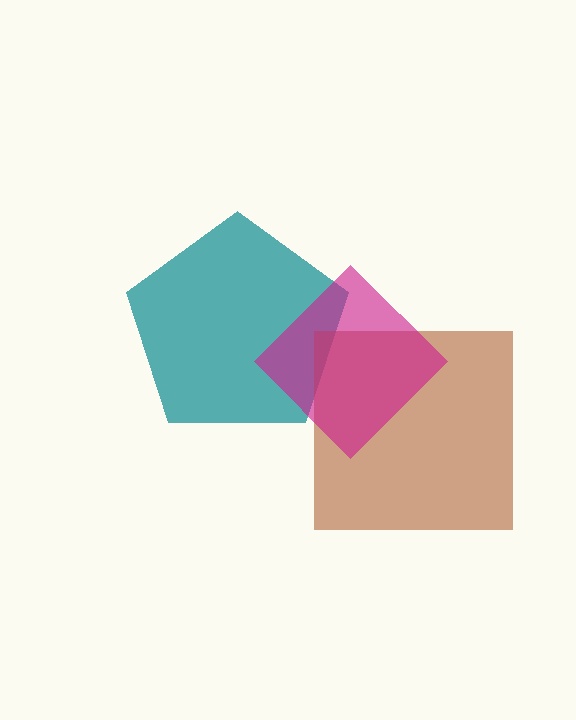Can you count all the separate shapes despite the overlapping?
Yes, there are 3 separate shapes.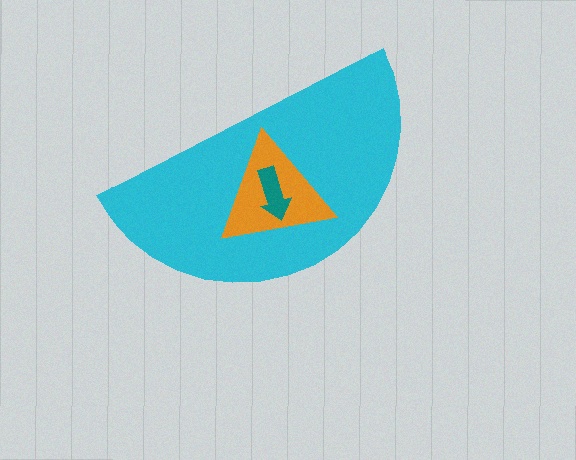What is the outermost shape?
The cyan semicircle.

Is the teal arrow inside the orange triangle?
Yes.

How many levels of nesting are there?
3.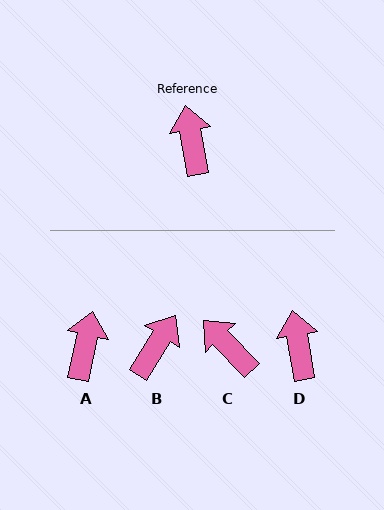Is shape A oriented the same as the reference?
No, it is off by about 22 degrees.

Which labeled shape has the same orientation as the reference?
D.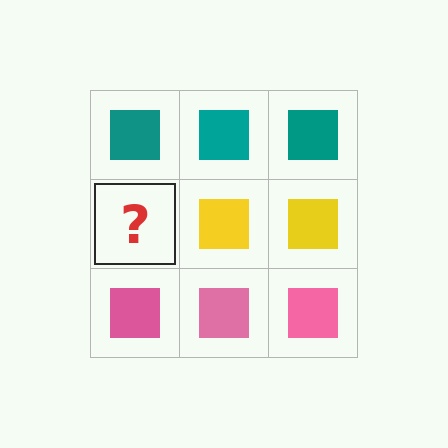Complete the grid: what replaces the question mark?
The question mark should be replaced with a yellow square.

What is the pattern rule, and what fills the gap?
The rule is that each row has a consistent color. The gap should be filled with a yellow square.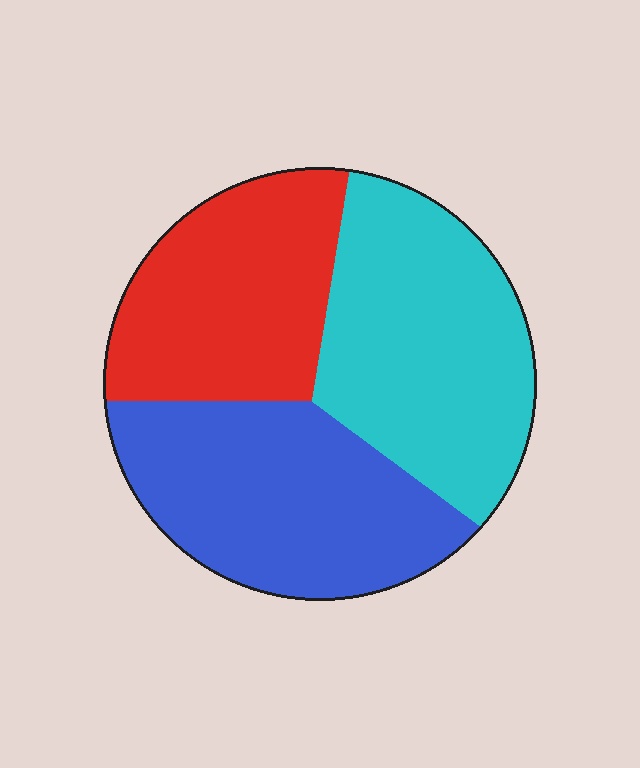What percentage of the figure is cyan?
Cyan takes up about three eighths (3/8) of the figure.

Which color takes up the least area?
Red, at roughly 30%.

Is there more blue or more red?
Blue.